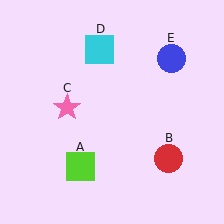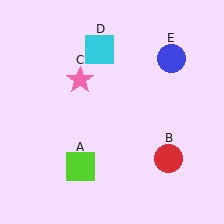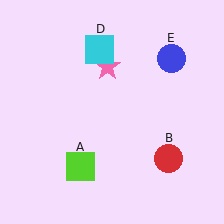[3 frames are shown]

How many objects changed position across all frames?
1 object changed position: pink star (object C).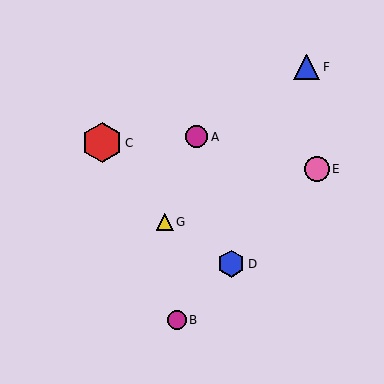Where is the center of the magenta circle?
The center of the magenta circle is at (197, 137).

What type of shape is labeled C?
Shape C is a red hexagon.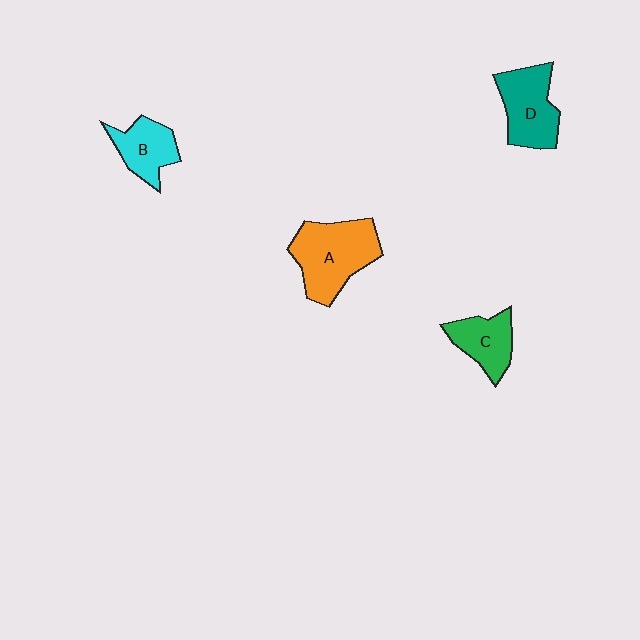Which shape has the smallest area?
Shape B (cyan).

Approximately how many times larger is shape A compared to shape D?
Approximately 1.3 times.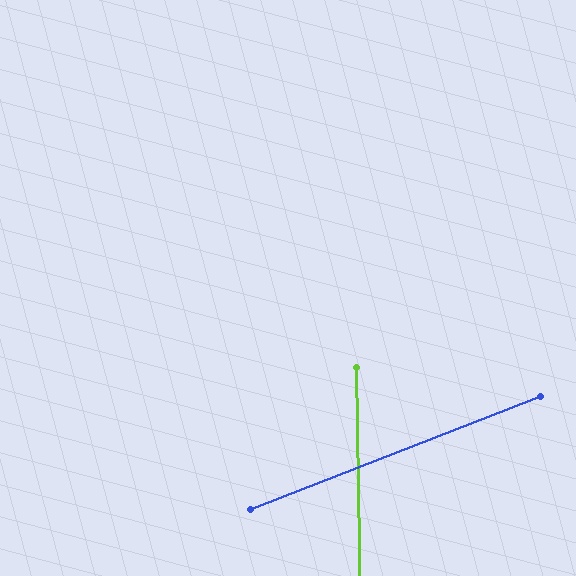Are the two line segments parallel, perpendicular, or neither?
Neither parallel nor perpendicular — they differ by about 70°.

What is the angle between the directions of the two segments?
Approximately 70 degrees.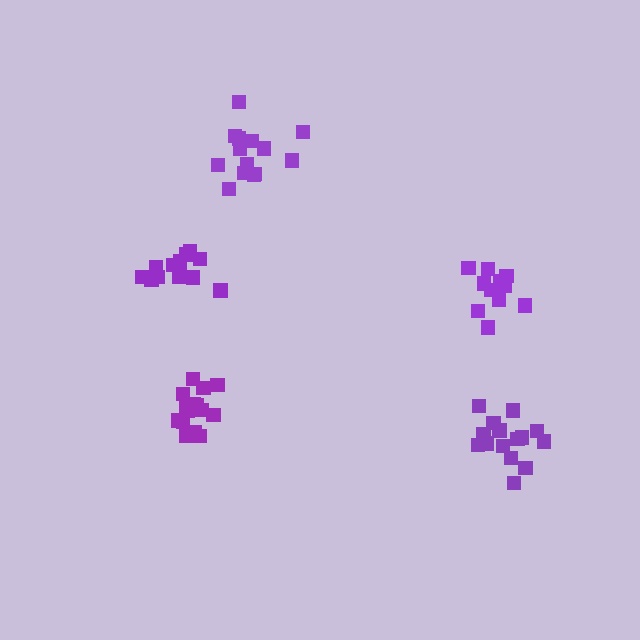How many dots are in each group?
Group 1: 15 dots, Group 2: 14 dots, Group 3: 12 dots, Group 4: 15 dots, Group 5: 11 dots (67 total).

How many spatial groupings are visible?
There are 5 spatial groupings.